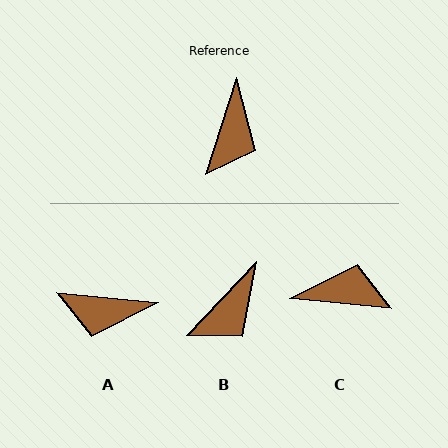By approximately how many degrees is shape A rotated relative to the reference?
Approximately 78 degrees clockwise.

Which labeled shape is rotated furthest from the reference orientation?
C, about 102 degrees away.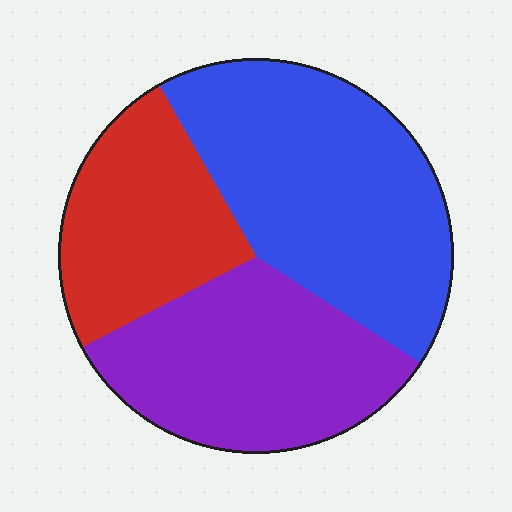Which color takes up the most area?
Blue, at roughly 40%.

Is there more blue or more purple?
Blue.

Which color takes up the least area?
Red, at roughly 25%.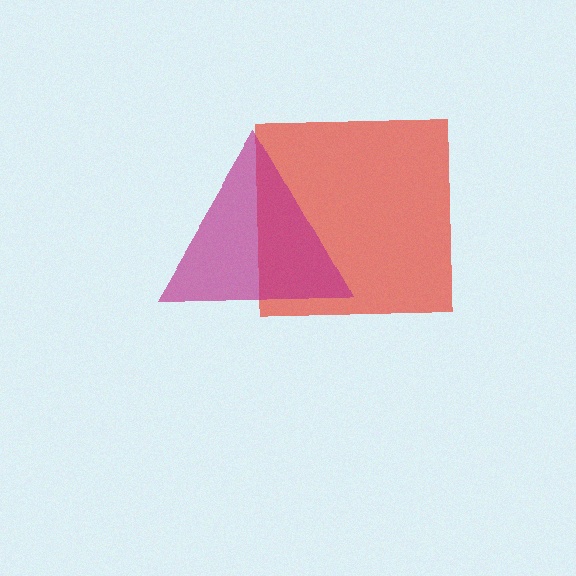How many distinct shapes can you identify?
There are 2 distinct shapes: a red square, a magenta triangle.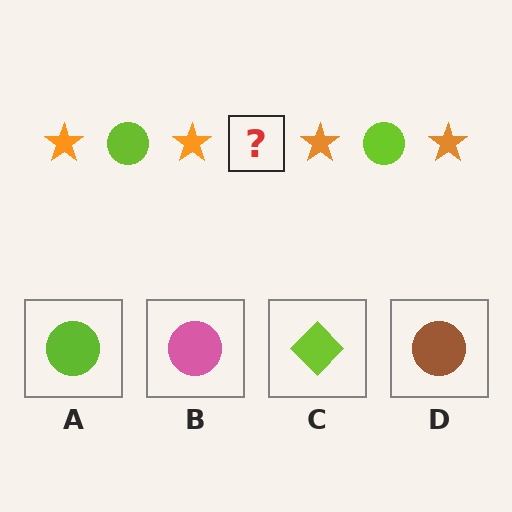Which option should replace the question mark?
Option A.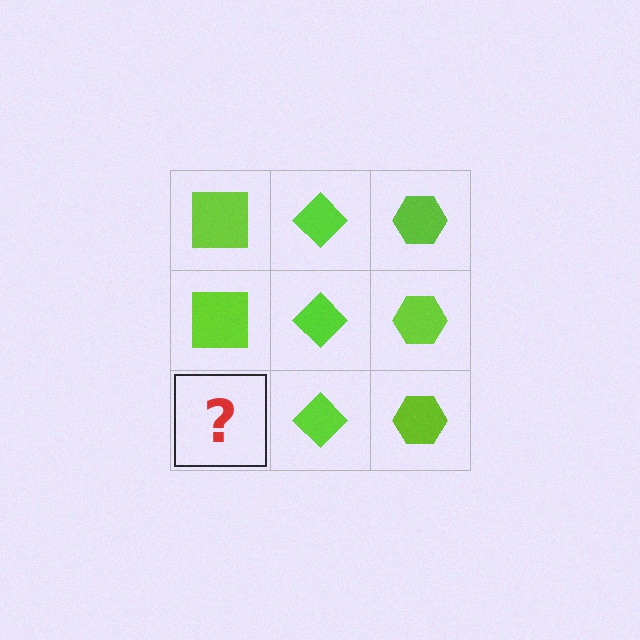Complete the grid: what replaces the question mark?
The question mark should be replaced with a lime square.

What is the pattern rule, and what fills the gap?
The rule is that each column has a consistent shape. The gap should be filled with a lime square.